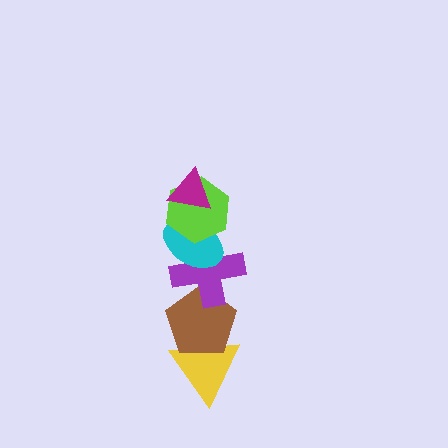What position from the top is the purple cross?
The purple cross is 4th from the top.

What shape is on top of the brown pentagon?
The purple cross is on top of the brown pentagon.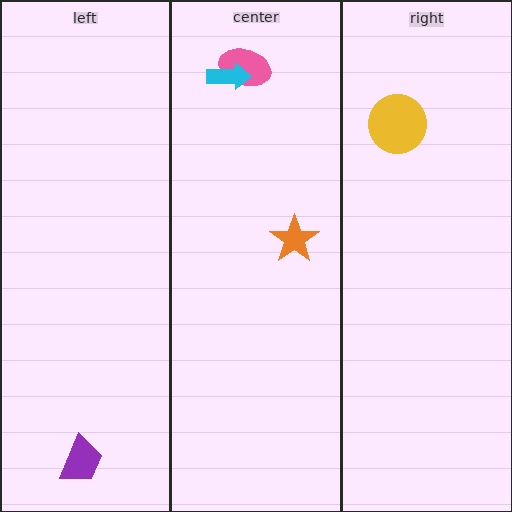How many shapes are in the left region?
1.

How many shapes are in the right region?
1.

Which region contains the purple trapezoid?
The left region.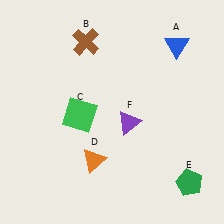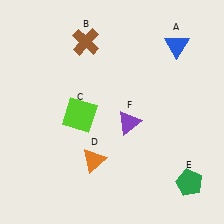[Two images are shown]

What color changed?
The square (C) changed from green in Image 1 to lime in Image 2.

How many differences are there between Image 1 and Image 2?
There is 1 difference between the two images.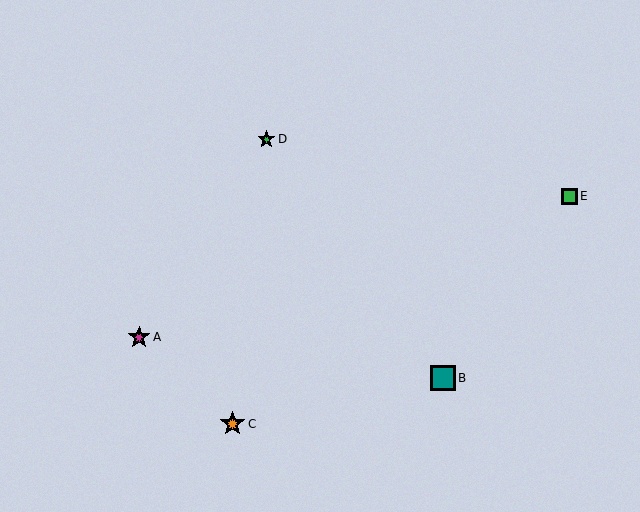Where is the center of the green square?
The center of the green square is at (569, 196).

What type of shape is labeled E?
Shape E is a green square.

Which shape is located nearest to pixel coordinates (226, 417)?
The orange star (labeled C) at (233, 424) is nearest to that location.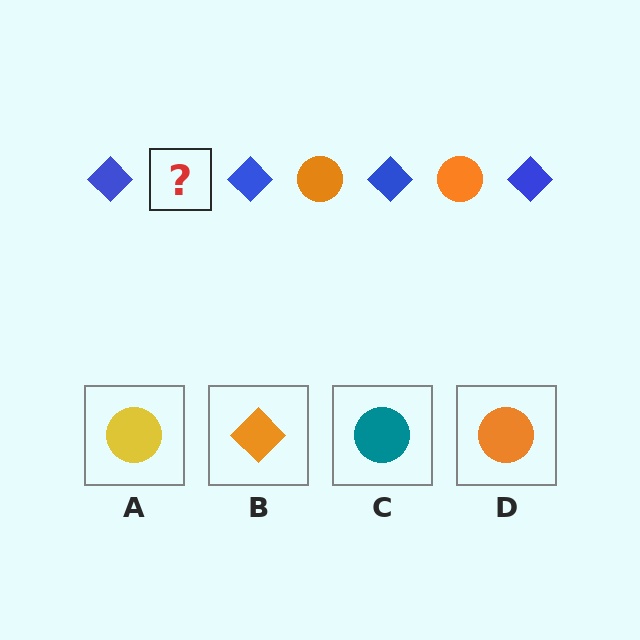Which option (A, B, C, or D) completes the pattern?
D.